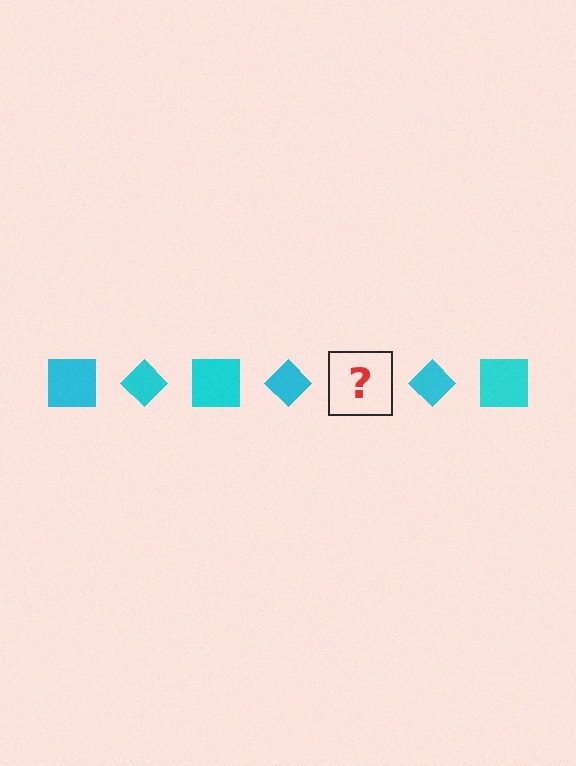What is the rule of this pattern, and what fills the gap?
The rule is that the pattern cycles through square, diamond shapes in cyan. The gap should be filled with a cyan square.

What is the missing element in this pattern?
The missing element is a cyan square.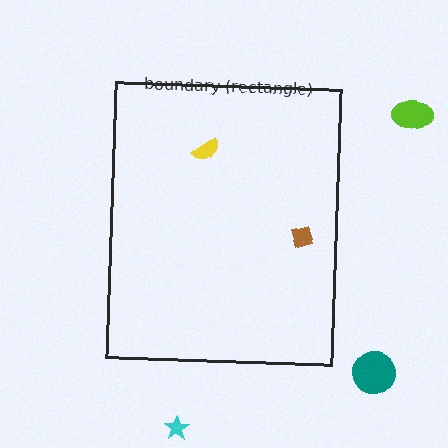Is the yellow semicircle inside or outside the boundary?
Inside.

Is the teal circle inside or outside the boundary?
Outside.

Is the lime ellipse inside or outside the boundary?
Outside.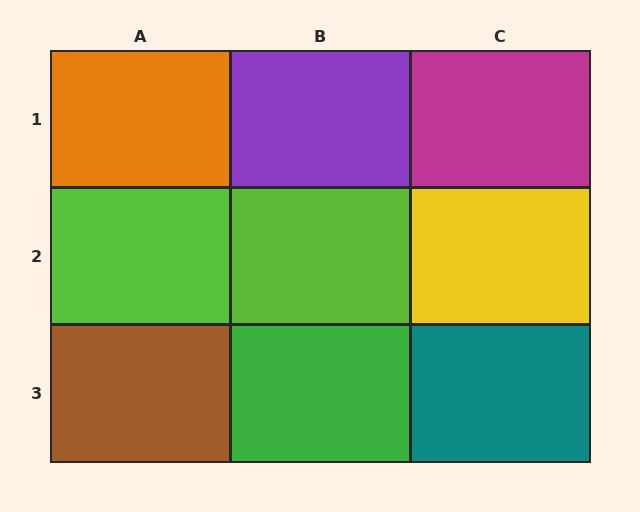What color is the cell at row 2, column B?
Lime.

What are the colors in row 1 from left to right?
Orange, purple, magenta.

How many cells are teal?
1 cell is teal.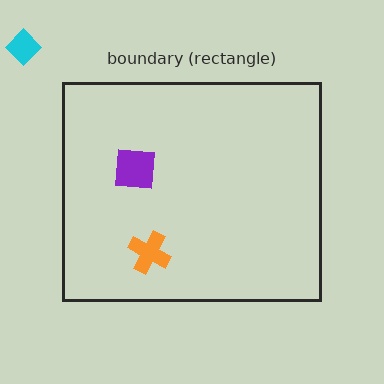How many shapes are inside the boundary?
2 inside, 1 outside.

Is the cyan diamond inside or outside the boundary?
Outside.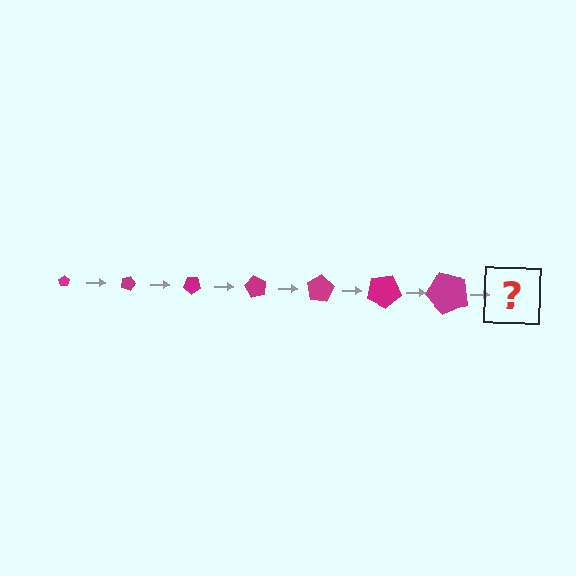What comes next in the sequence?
The next element should be a pentagon, larger than the previous one and rotated 140 degrees from the start.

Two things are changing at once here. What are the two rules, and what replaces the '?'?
The two rules are that the pentagon grows larger each step and it rotates 20 degrees each step. The '?' should be a pentagon, larger than the previous one and rotated 140 degrees from the start.